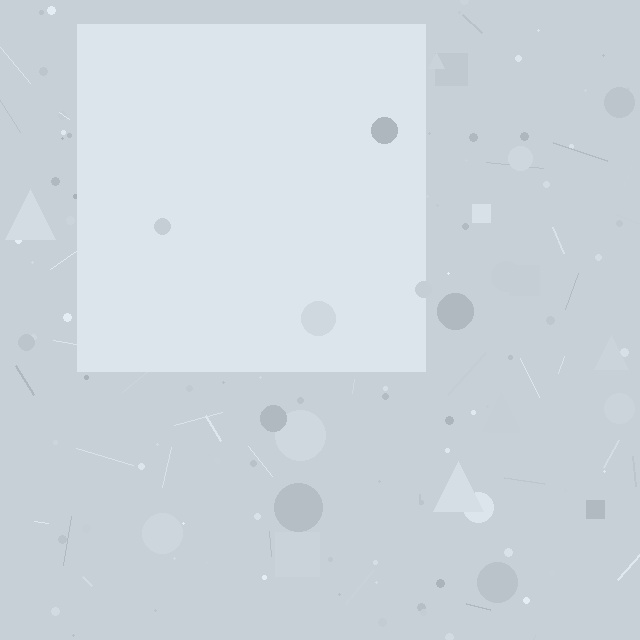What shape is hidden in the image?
A square is hidden in the image.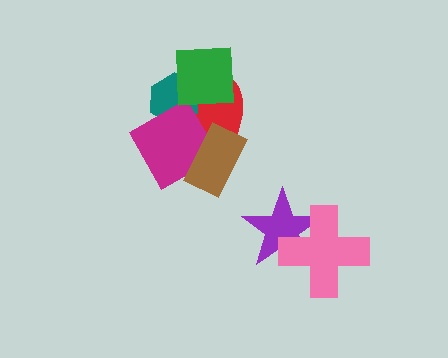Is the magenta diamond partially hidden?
Yes, it is partially covered by another shape.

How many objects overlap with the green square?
2 objects overlap with the green square.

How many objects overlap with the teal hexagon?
3 objects overlap with the teal hexagon.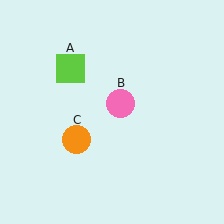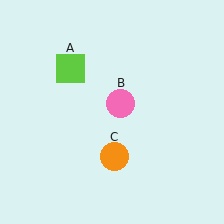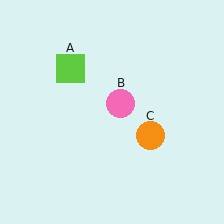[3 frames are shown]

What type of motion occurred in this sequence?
The orange circle (object C) rotated counterclockwise around the center of the scene.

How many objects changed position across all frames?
1 object changed position: orange circle (object C).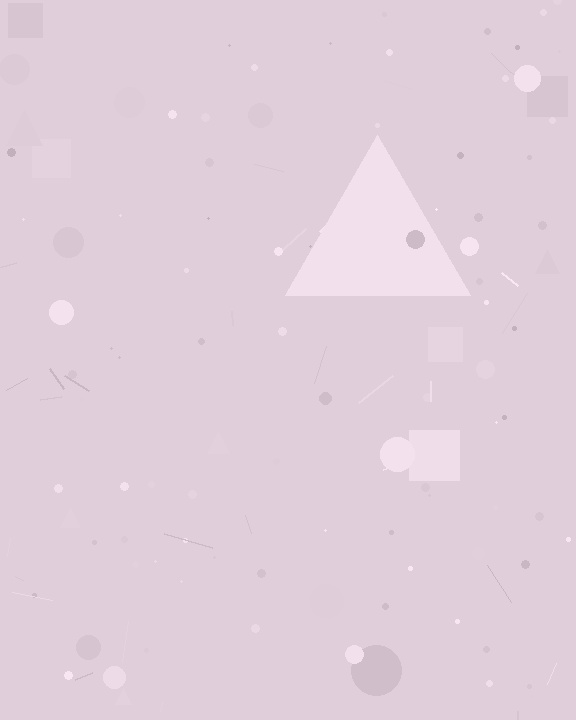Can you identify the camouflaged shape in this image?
The camouflaged shape is a triangle.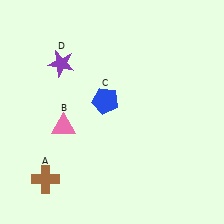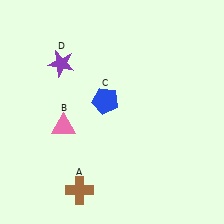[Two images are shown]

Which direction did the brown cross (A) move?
The brown cross (A) moved right.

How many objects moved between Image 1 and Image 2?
1 object moved between the two images.